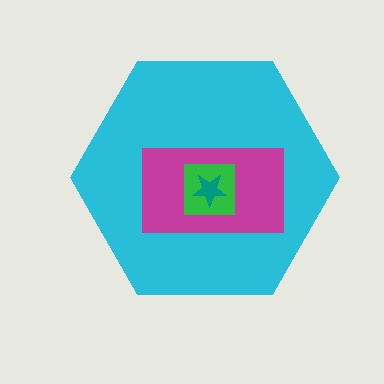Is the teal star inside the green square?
Yes.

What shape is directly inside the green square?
The teal star.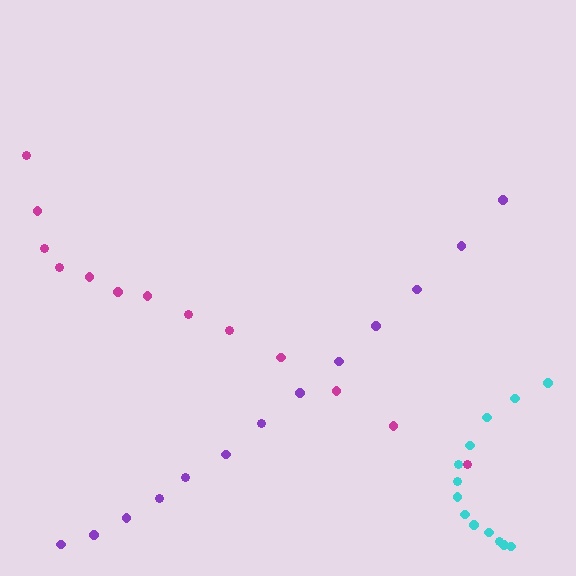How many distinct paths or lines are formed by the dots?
There are 3 distinct paths.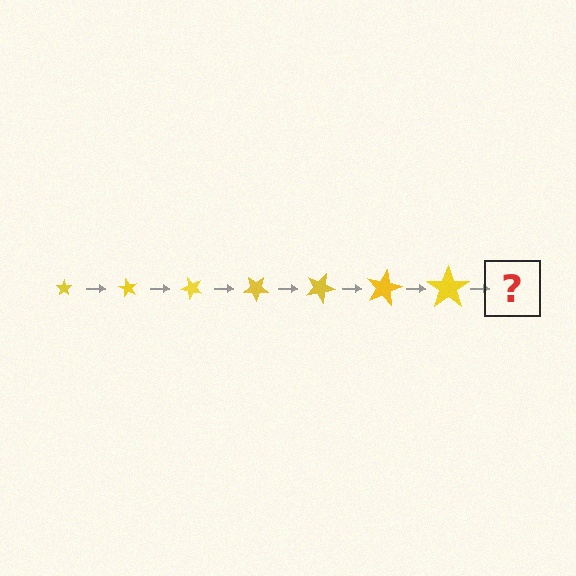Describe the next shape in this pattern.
It should be a star, larger than the previous one and rotated 420 degrees from the start.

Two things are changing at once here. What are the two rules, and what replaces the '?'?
The two rules are that the star grows larger each step and it rotates 60 degrees each step. The '?' should be a star, larger than the previous one and rotated 420 degrees from the start.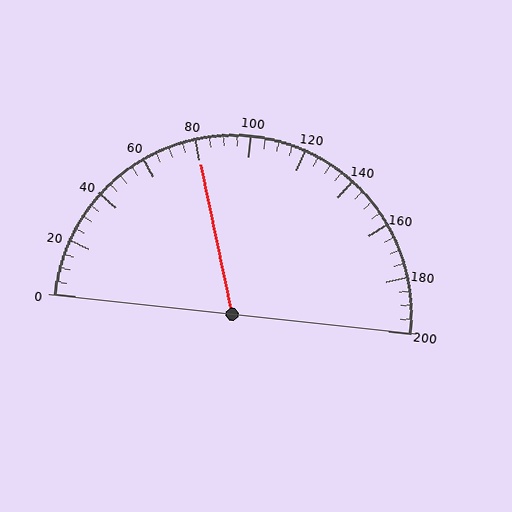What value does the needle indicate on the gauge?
The needle indicates approximately 80.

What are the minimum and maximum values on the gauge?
The gauge ranges from 0 to 200.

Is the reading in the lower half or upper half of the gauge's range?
The reading is in the lower half of the range (0 to 200).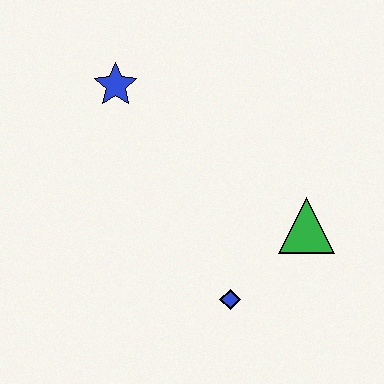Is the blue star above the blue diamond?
Yes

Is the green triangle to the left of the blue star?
No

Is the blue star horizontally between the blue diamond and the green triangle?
No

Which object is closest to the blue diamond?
The green triangle is closest to the blue diamond.